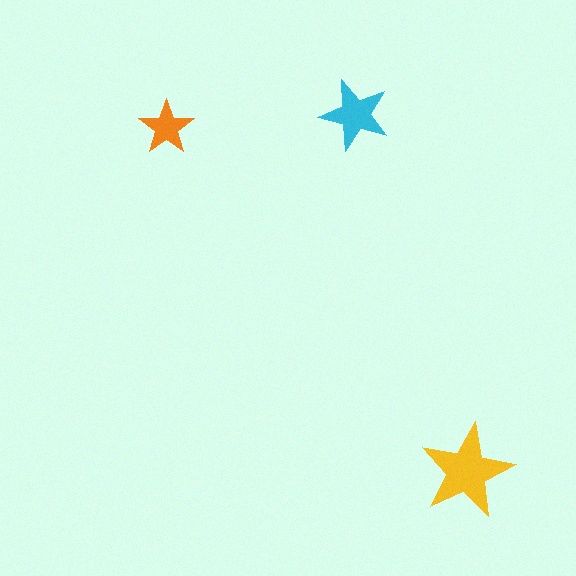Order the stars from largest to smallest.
the yellow one, the cyan one, the orange one.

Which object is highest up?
The cyan star is topmost.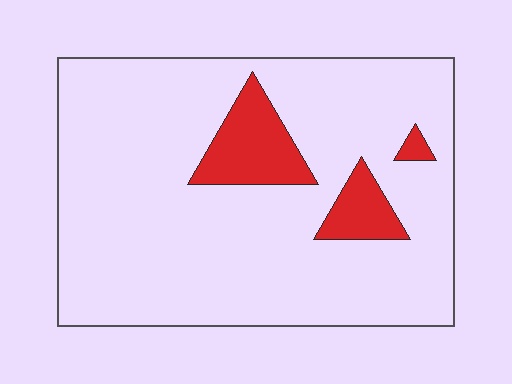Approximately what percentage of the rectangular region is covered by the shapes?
Approximately 10%.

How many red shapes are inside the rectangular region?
3.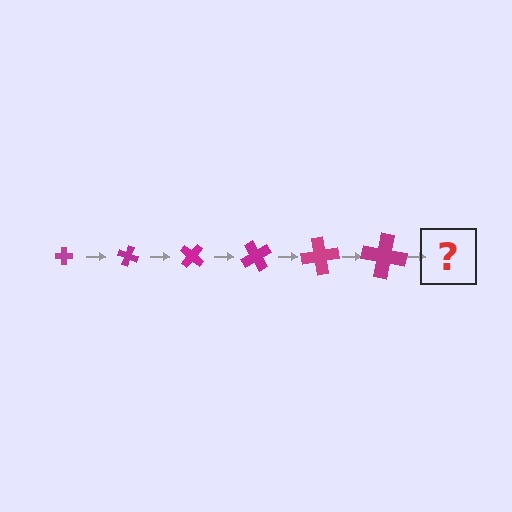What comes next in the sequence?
The next element should be a cross, larger than the previous one and rotated 120 degrees from the start.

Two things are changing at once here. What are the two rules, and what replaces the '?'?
The two rules are that the cross grows larger each step and it rotates 20 degrees each step. The '?' should be a cross, larger than the previous one and rotated 120 degrees from the start.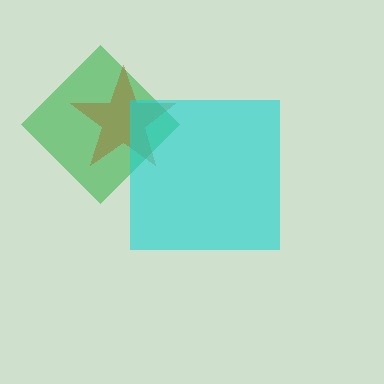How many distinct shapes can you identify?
There are 3 distinct shapes: a green diamond, a brown star, a cyan square.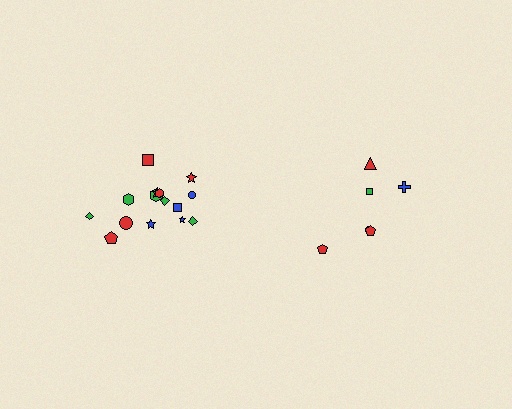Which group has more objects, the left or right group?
The left group.